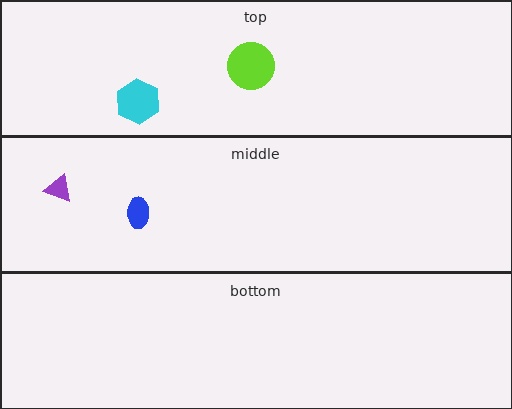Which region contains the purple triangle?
The middle region.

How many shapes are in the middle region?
2.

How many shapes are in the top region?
2.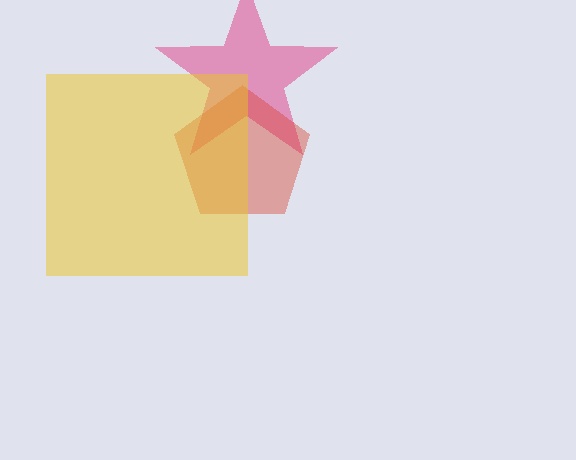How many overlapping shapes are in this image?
There are 3 overlapping shapes in the image.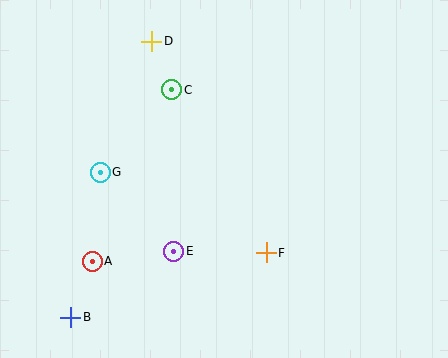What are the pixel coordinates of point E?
Point E is at (174, 251).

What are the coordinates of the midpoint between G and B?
The midpoint between G and B is at (86, 245).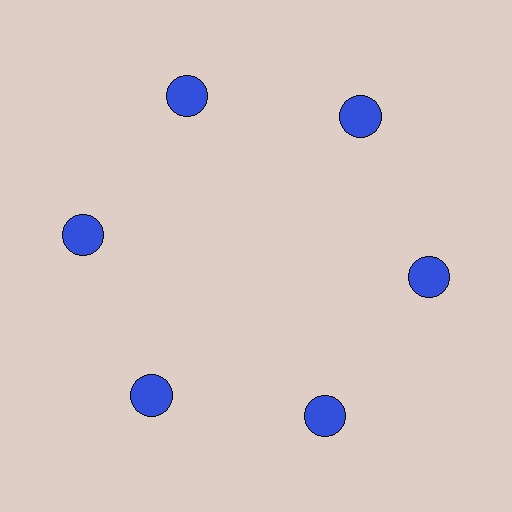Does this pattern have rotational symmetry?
Yes, this pattern has 6-fold rotational symmetry. It looks the same after rotating 60 degrees around the center.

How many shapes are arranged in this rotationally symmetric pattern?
There are 6 shapes, arranged in 6 groups of 1.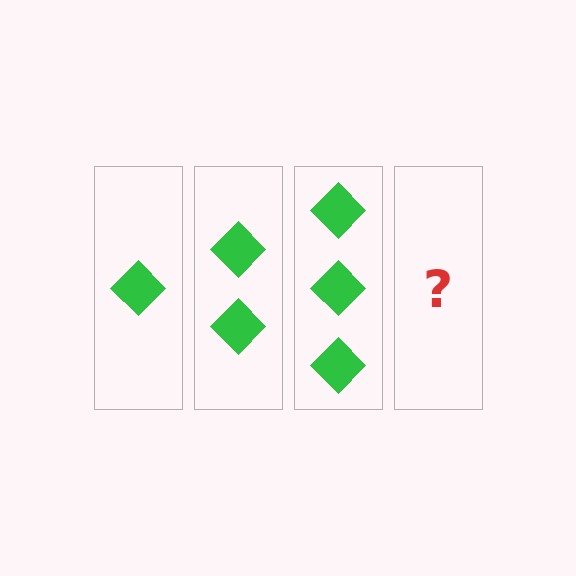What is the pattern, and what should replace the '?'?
The pattern is that each step adds one more diamond. The '?' should be 4 diamonds.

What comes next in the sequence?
The next element should be 4 diamonds.